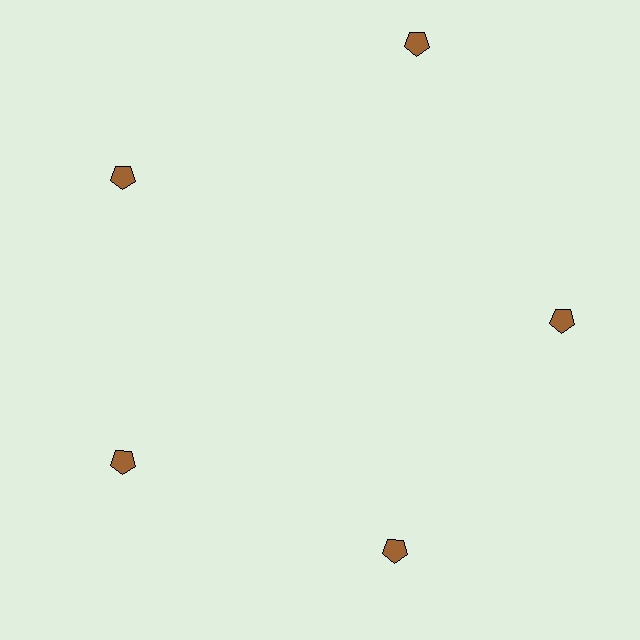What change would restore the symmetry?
The symmetry would be restored by moving it inward, back onto the ring so that all 5 pentagons sit at equal angles and equal distance from the center.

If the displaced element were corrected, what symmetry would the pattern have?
It would have 5-fold rotational symmetry — the pattern would map onto itself every 72 degrees.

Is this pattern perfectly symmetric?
No. The 5 brown pentagons are arranged in a ring, but one element near the 1 o'clock position is pushed outward from the center, breaking the 5-fold rotational symmetry.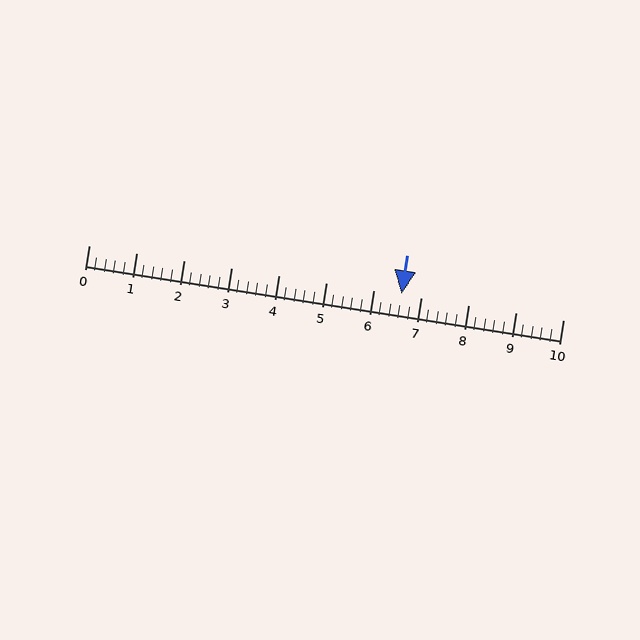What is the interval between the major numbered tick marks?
The major tick marks are spaced 1 units apart.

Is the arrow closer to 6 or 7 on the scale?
The arrow is closer to 7.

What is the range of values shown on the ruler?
The ruler shows values from 0 to 10.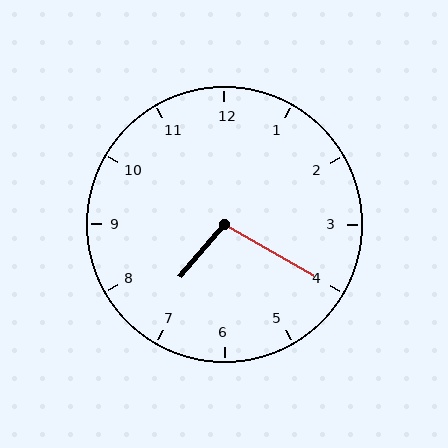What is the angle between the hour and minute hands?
Approximately 100 degrees.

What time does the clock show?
7:20.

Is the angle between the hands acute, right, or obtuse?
It is obtuse.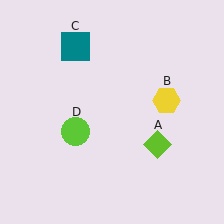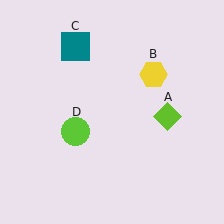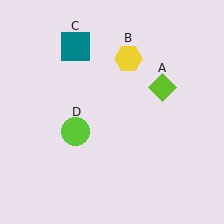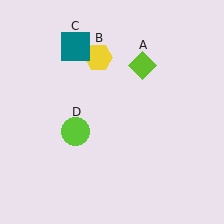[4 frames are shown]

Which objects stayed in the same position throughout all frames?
Teal square (object C) and lime circle (object D) remained stationary.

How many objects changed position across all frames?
2 objects changed position: lime diamond (object A), yellow hexagon (object B).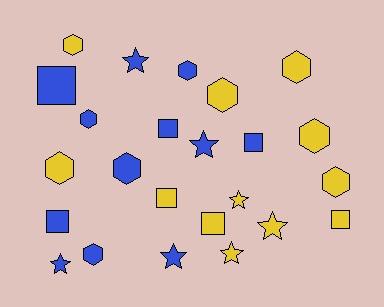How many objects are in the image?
There are 24 objects.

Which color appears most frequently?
Blue, with 12 objects.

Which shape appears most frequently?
Hexagon, with 10 objects.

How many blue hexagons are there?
There are 4 blue hexagons.